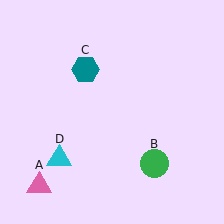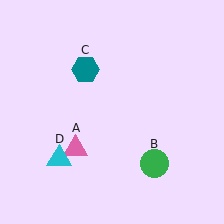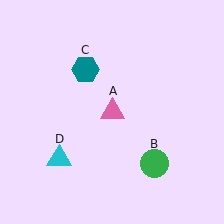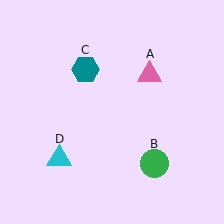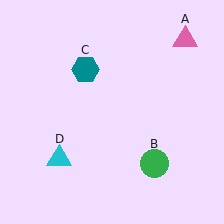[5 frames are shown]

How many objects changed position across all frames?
1 object changed position: pink triangle (object A).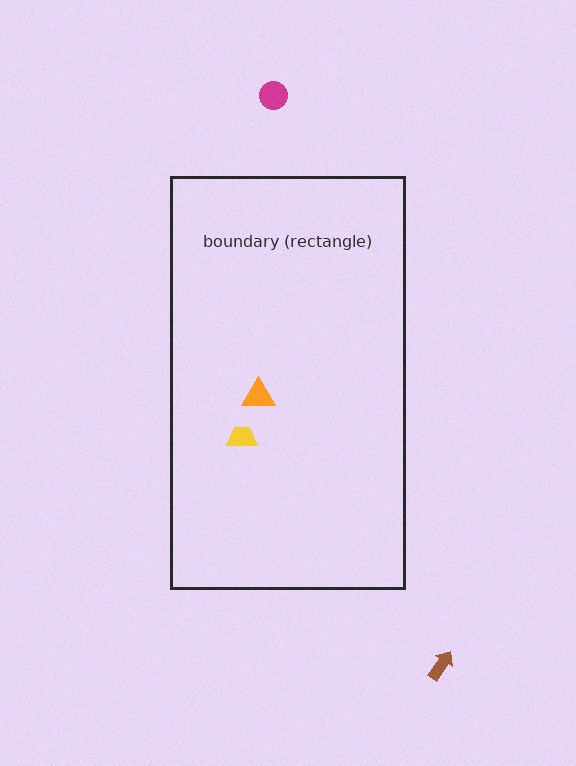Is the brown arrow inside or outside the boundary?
Outside.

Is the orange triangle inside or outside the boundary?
Inside.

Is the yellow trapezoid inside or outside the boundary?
Inside.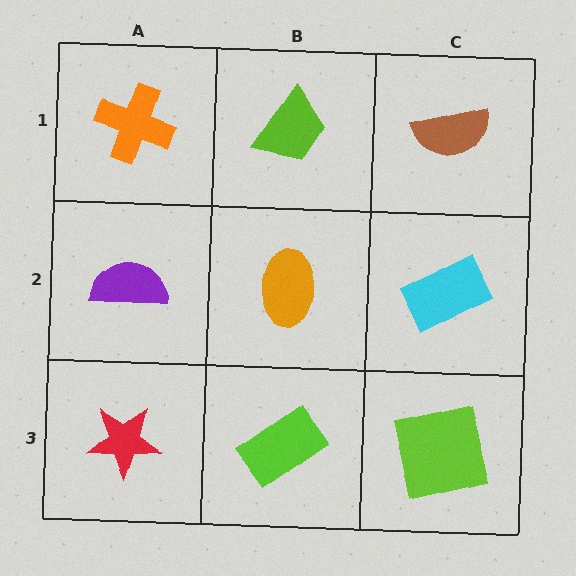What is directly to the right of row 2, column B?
A cyan rectangle.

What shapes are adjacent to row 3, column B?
An orange ellipse (row 2, column B), a red star (row 3, column A), a lime square (row 3, column C).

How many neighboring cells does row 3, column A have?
2.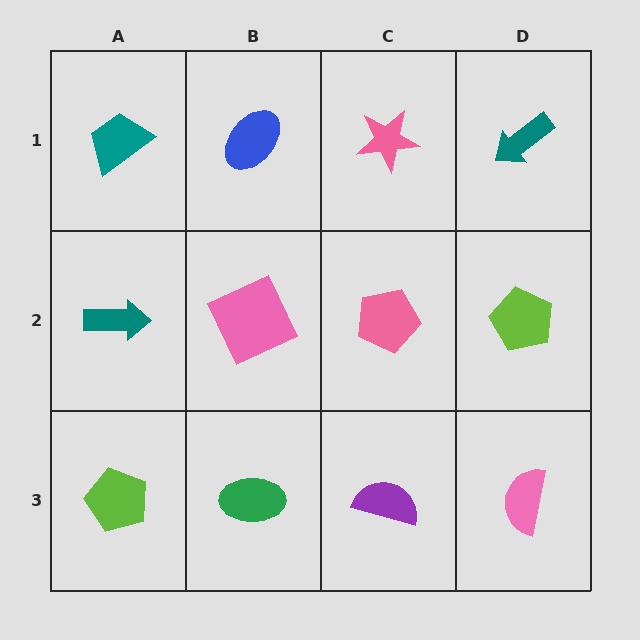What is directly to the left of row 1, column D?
A pink star.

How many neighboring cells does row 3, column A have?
2.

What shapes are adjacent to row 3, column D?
A lime pentagon (row 2, column D), a purple semicircle (row 3, column C).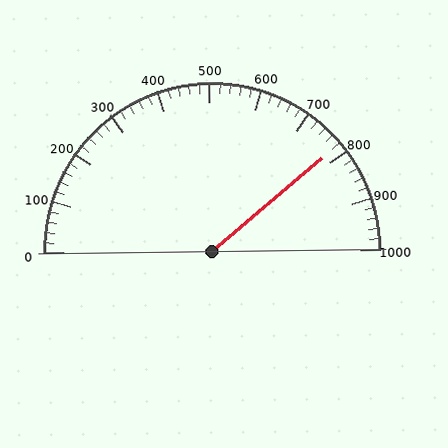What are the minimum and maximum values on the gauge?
The gauge ranges from 0 to 1000.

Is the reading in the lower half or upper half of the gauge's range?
The reading is in the upper half of the range (0 to 1000).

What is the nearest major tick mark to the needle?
The nearest major tick mark is 800.